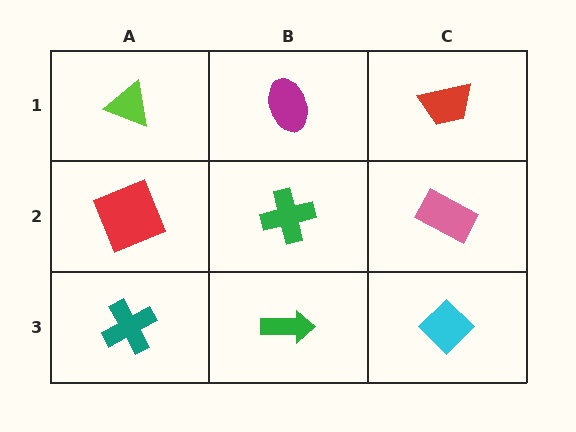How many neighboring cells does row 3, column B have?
3.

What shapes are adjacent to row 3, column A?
A red square (row 2, column A), a green arrow (row 3, column B).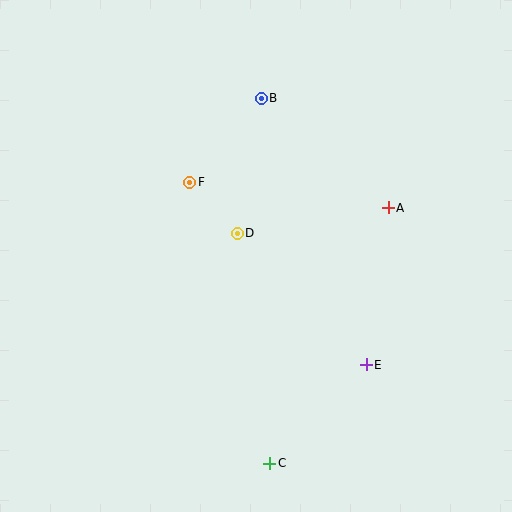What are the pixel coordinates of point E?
Point E is at (366, 365).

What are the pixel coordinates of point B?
Point B is at (261, 98).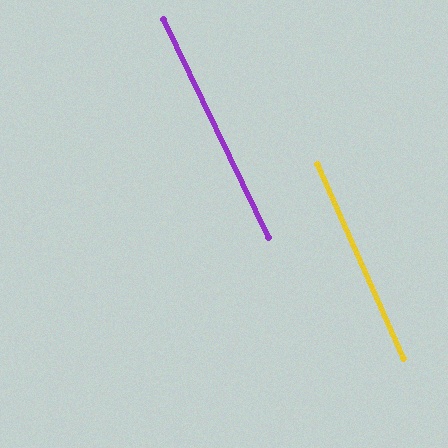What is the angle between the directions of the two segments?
Approximately 2 degrees.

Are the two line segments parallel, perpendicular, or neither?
Parallel — their directions differ by only 1.8°.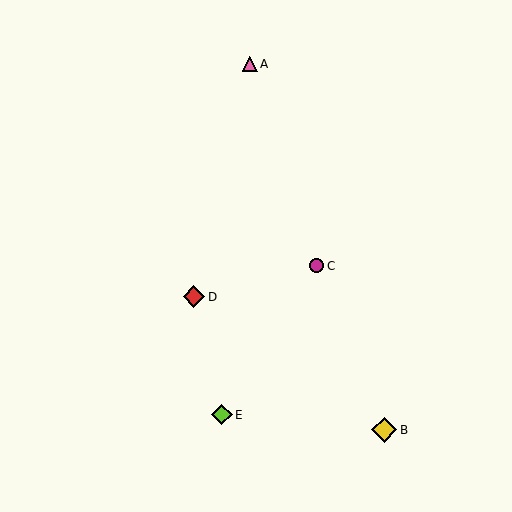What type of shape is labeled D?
Shape D is a red diamond.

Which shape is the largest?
The yellow diamond (labeled B) is the largest.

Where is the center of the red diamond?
The center of the red diamond is at (194, 297).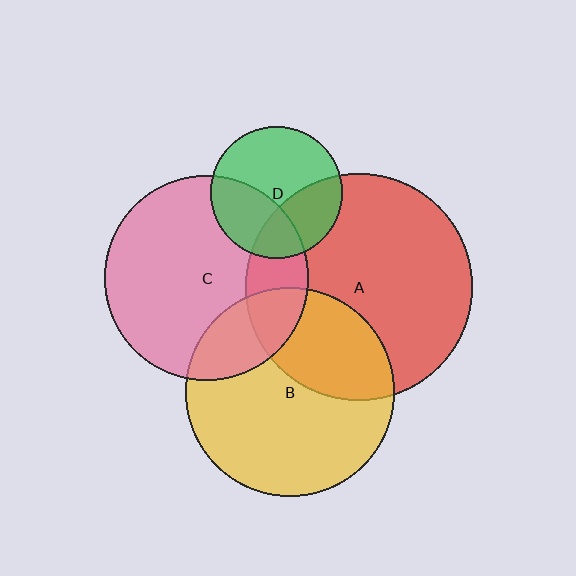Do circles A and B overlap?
Yes.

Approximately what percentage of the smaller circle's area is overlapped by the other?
Approximately 35%.